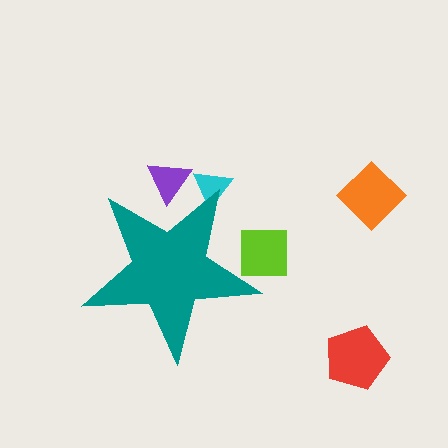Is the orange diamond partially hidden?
No, the orange diamond is fully visible.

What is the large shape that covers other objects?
A teal star.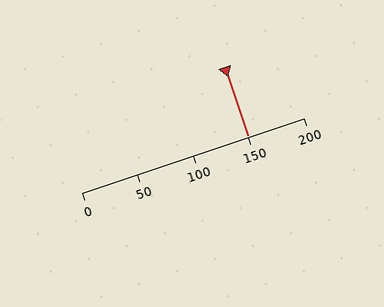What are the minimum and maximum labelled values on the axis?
The axis runs from 0 to 200.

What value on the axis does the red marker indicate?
The marker indicates approximately 150.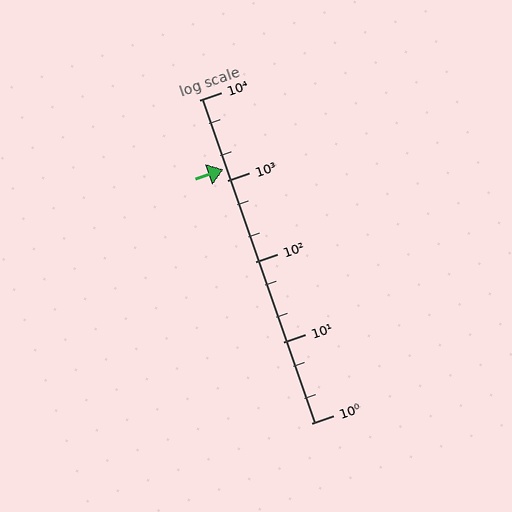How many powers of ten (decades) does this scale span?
The scale spans 4 decades, from 1 to 10000.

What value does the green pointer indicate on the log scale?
The pointer indicates approximately 1400.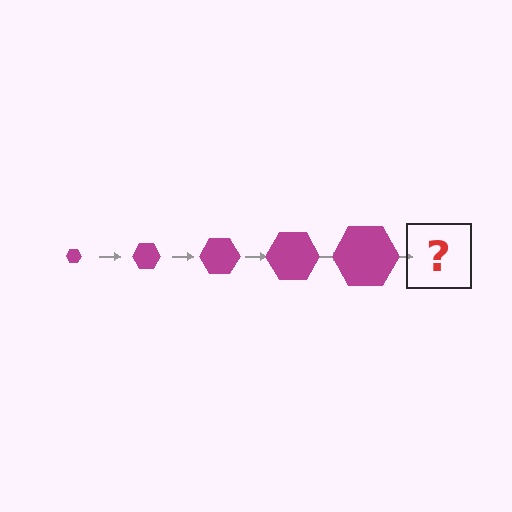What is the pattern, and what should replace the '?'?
The pattern is that the hexagon gets progressively larger each step. The '?' should be a magenta hexagon, larger than the previous one.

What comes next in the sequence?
The next element should be a magenta hexagon, larger than the previous one.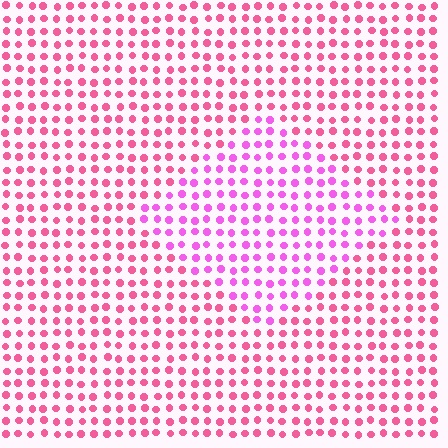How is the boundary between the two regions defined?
The boundary is defined purely by a slight shift in hue (about 33 degrees). Spacing, size, and orientation are identical on both sides.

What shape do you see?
I see a diamond.